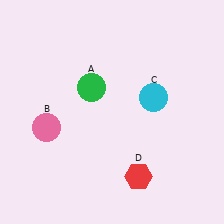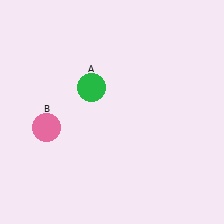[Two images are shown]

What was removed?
The red hexagon (D), the cyan circle (C) were removed in Image 2.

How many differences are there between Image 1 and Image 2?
There are 2 differences between the two images.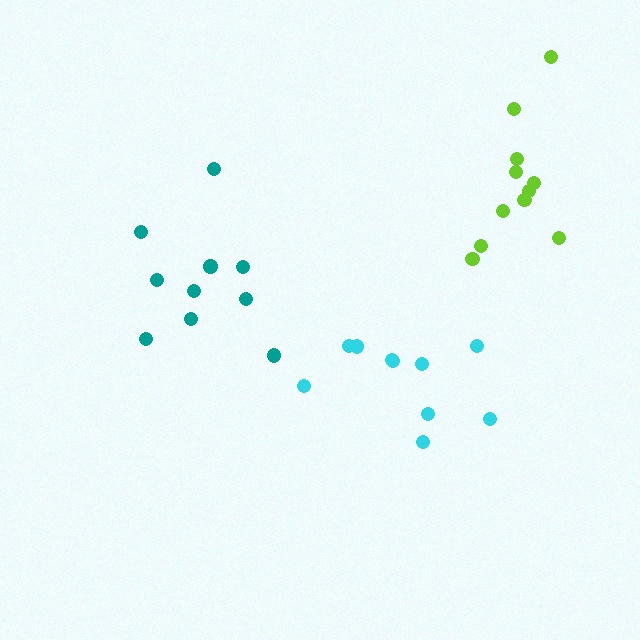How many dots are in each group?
Group 1: 10 dots, Group 2: 10 dots, Group 3: 11 dots (31 total).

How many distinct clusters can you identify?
There are 3 distinct clusters.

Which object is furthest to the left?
The teal cluster is leftmost.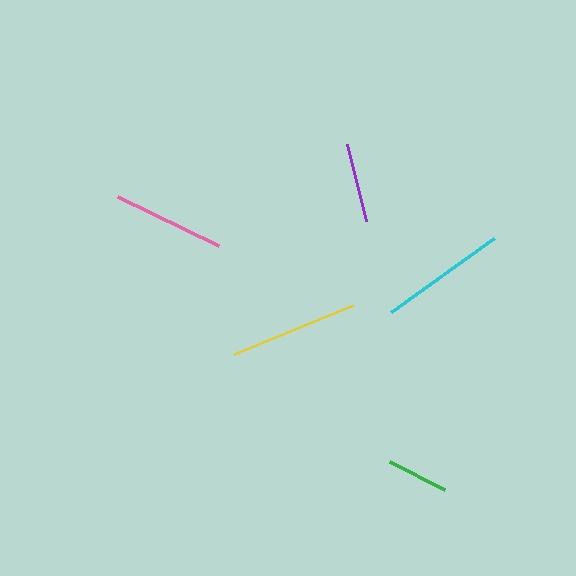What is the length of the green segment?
The green segment is approximately 62 pixels long.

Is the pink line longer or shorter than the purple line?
The pink line is longer than the purple line.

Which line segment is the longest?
The yellow line is the longest at approximately 129 pixels.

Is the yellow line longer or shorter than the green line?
The yellow line is longer than the green line.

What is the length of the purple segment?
The purple segment is approximately 79 pixels long.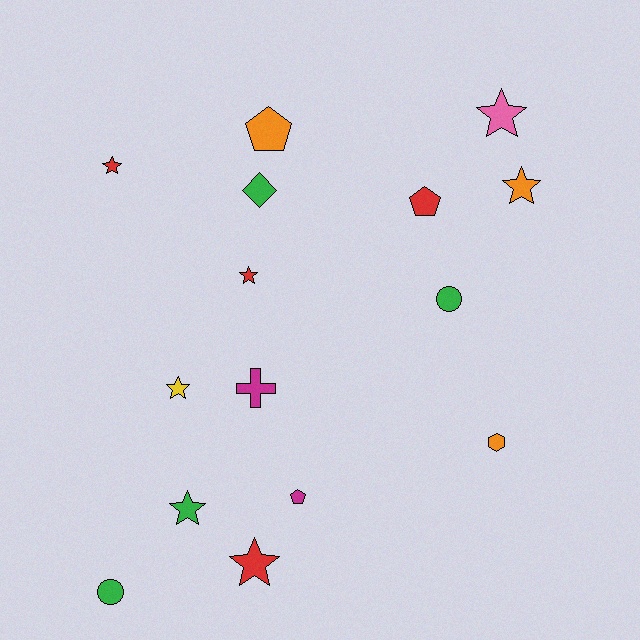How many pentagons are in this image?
There are 3 pentagons.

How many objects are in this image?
There are 15 objects.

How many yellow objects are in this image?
There is 1 yellow object.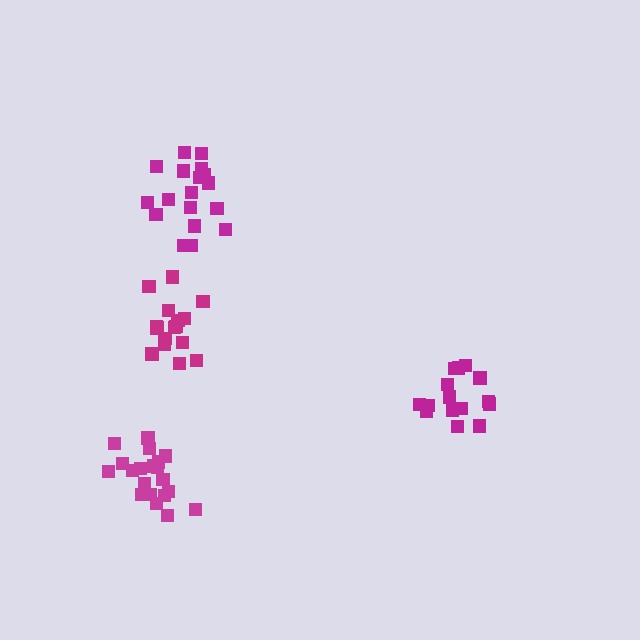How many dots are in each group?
Group 1: 16 dots, Group 2: 20 dots, Group 3: 18 dots, Group 4: 15 dots (69 total).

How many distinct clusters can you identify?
There are 4 distinct clusters.